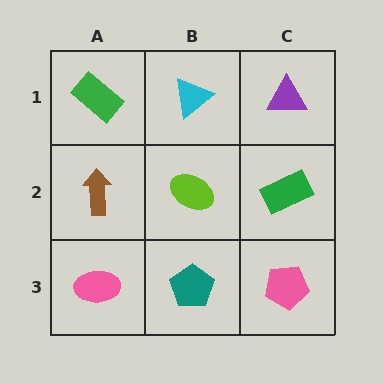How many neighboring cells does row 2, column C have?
3.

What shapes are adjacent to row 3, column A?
A brown arrow (row 2, column A), a teal pentagon (row 3, column B).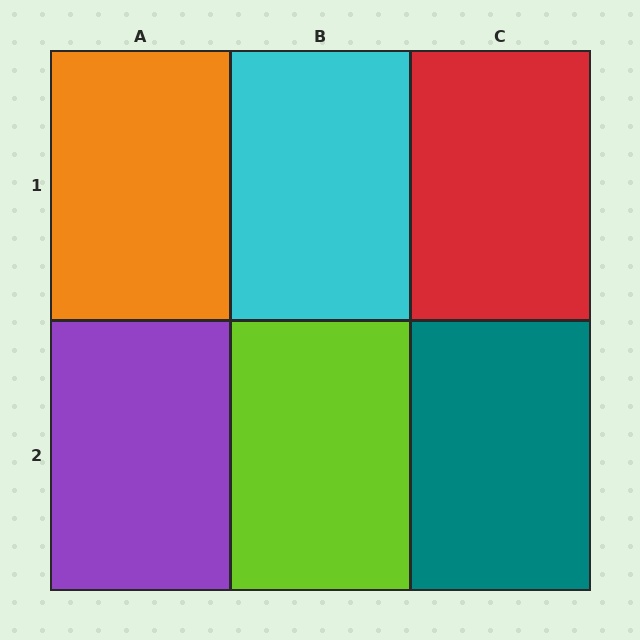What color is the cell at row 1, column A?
Orange.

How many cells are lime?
1 cell is lime.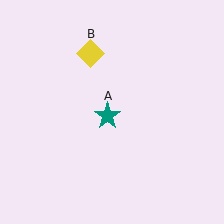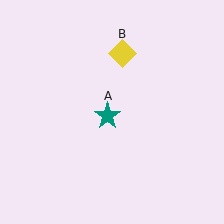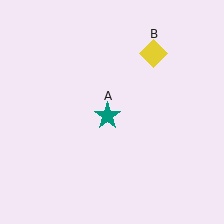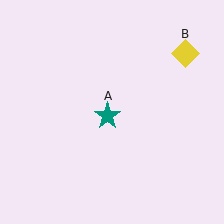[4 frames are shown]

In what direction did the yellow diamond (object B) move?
The yellow diamond (object B) moved right.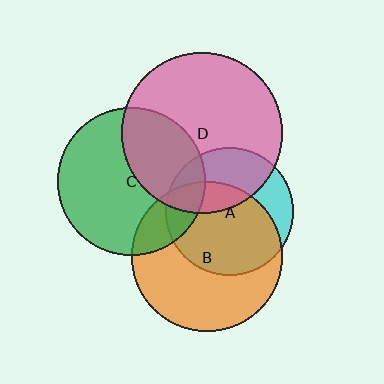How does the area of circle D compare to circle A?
Approximately 1.6 times.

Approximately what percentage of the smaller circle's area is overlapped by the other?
Approximately 65%.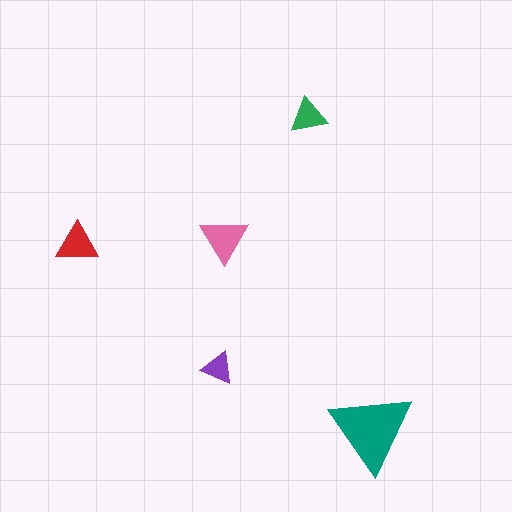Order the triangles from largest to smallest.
the teal one, the pink one, the red one, the green one, the purple one.